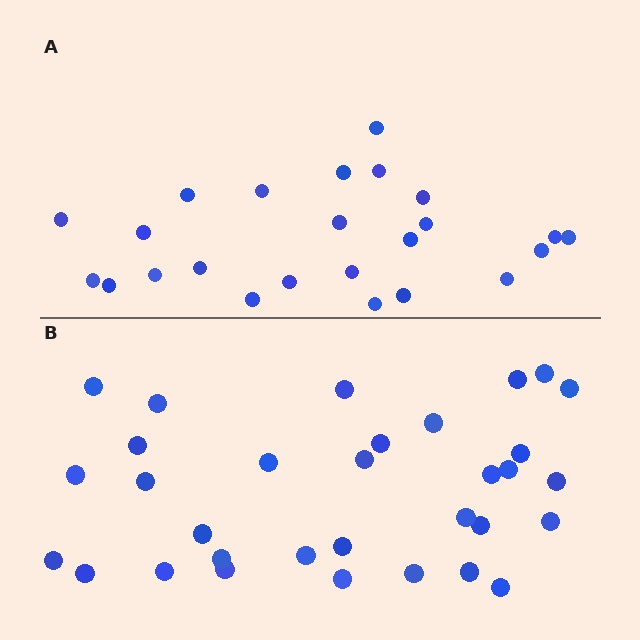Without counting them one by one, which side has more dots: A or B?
Region B (the bottom region) has more dots.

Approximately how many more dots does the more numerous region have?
Region B has roughly 8 or so more dots than region A.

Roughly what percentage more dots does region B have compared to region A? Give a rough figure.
About 35% more.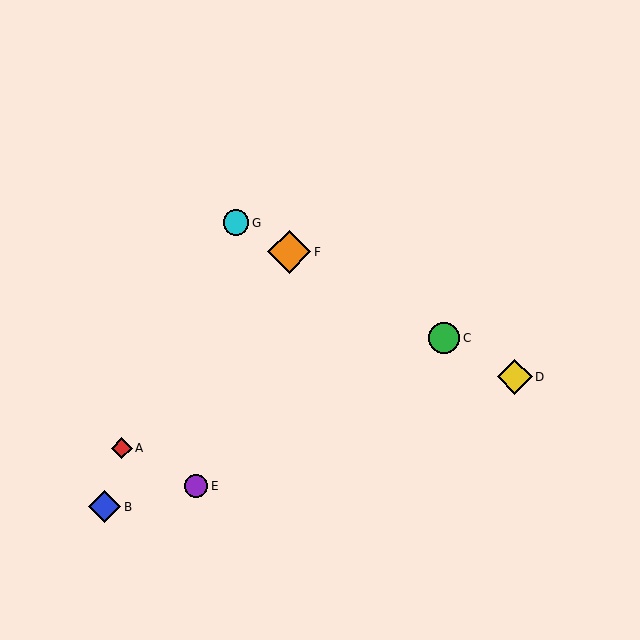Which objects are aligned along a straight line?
Objects C, D, F, G are aligned along a straight line.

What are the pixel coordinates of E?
Object E is at (196, 486).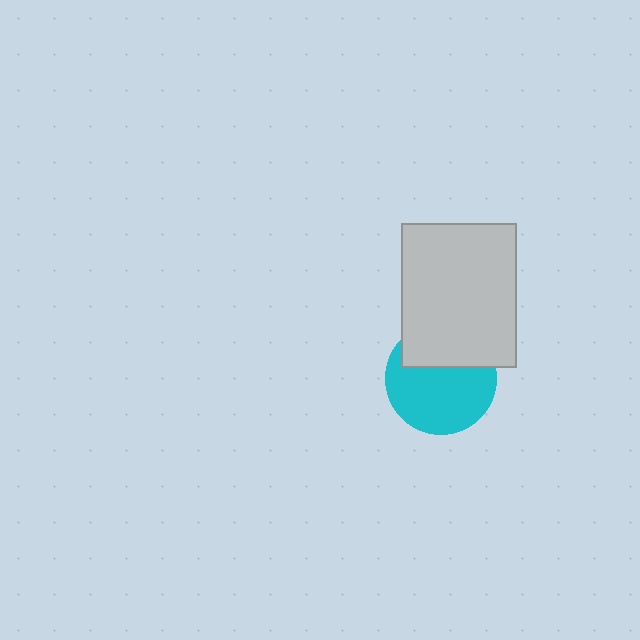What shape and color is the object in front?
The object in front is a light gray rectangle.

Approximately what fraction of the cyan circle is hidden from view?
Roughly 35% of the cyan circle is hidden behind the light gray rectangle.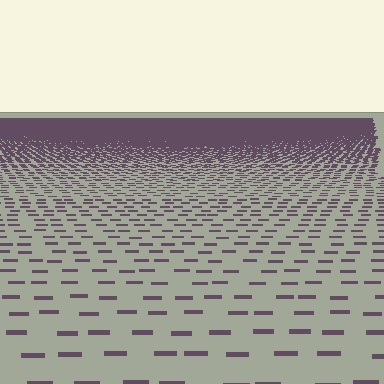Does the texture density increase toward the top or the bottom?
Density increases toward the top.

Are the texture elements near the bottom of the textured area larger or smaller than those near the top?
Larger. Near the bottom, elements are closer to the viewer and appear at a bigger on-screen size.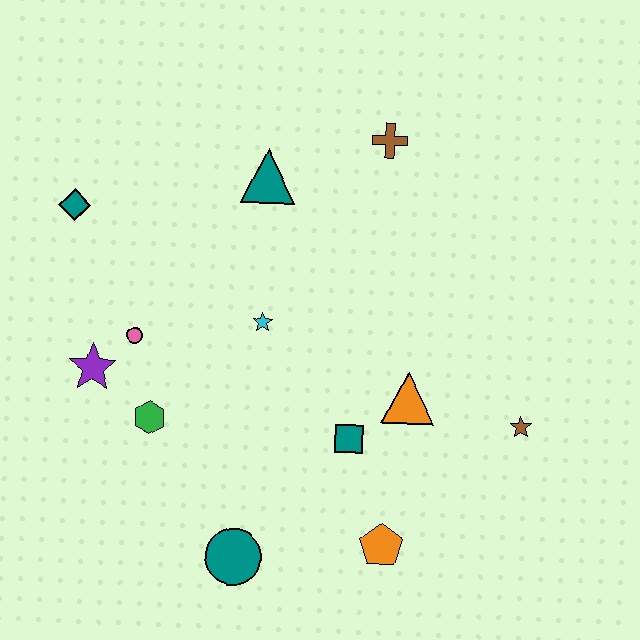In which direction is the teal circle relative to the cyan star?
The teal circle is below the cyan star.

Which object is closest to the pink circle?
The purple star is closest to the pink circle.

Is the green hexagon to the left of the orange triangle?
Yes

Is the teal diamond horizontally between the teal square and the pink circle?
No